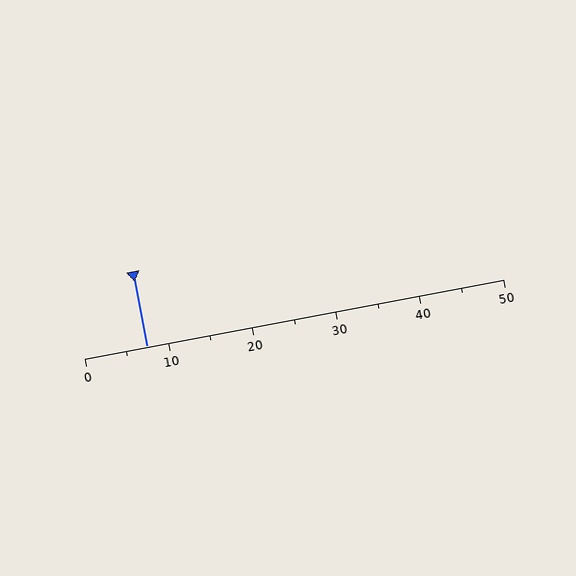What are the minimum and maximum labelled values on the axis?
The axis runs from 0 to 50.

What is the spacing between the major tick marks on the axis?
The major ticks are spaced 10 apart.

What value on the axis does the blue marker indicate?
The marker indicates approximately 7.5.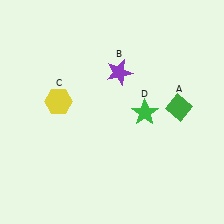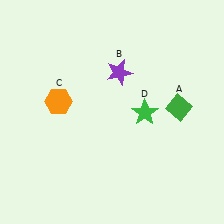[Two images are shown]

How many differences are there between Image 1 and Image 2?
There is 1 difference between the two images.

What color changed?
The hexagon (C) changed from yellow in Image 1 to orange in Image 2.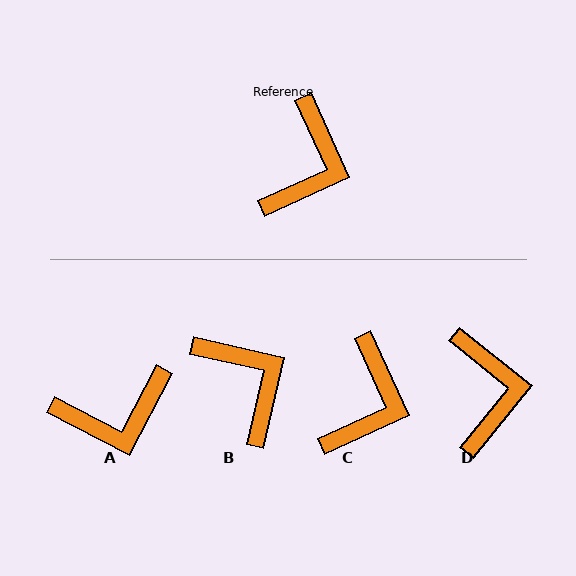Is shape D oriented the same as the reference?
No, it is off by about 26 degrees.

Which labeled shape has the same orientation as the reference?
C.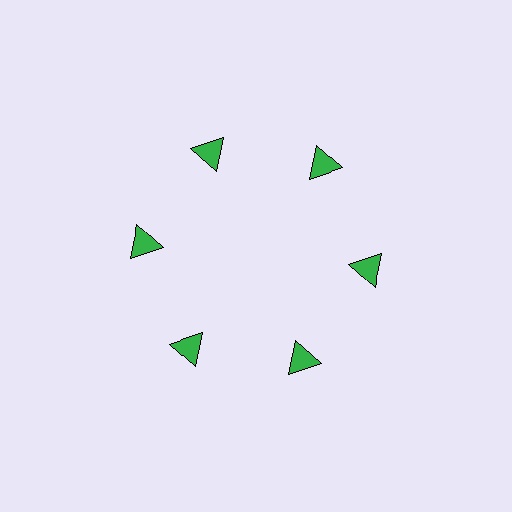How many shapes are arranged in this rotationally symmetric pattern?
There are 6 shapes, arranged in 6 groups of 1.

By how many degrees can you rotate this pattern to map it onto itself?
The pattern maps onto itself every 60 degrees of rotation.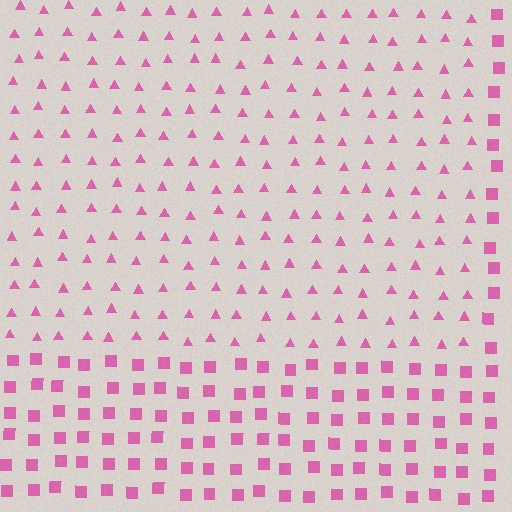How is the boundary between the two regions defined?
The boundary is defined by a change in element shape: triangles inside vs. squares outside. All elements share the same color and spacing.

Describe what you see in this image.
The image is filled with small pink elements arranged in a uniform grid. A rectangle-shaped region contains triangles, while the surrounding area contains squares. The boundary is defined purely by the change in element shape.